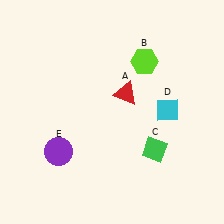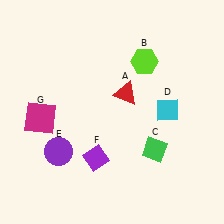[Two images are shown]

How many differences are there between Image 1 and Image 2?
There are 2 differences between the two images.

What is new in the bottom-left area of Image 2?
A purple diamond (F) was added in the bottom-left area of Image 2.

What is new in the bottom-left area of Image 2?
A magenta square (G) was added in the bottom-left area of Image 2.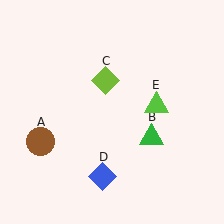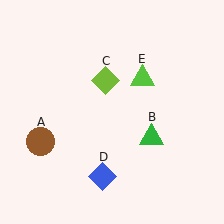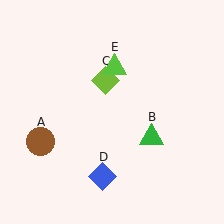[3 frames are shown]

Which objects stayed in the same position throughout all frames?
Brown circle (object A) and green triangle (object B) and lime diamond (object C) and blue diamond (object D) remained stationary.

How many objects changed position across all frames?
1 object changed position: lime triangle (object E).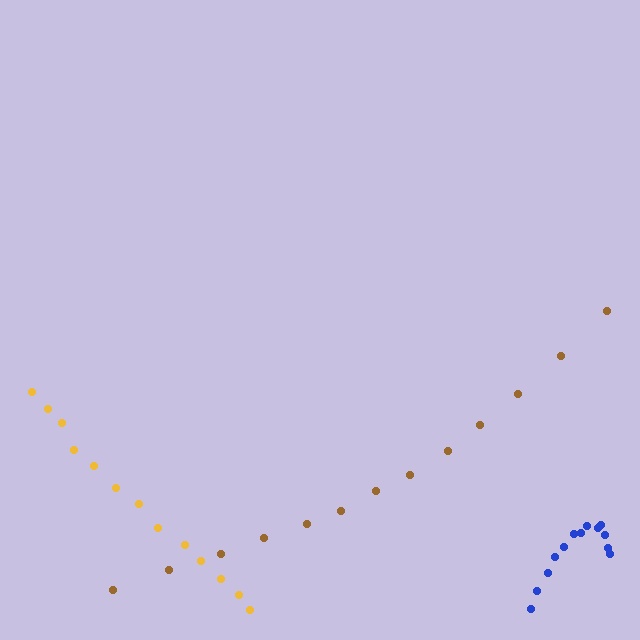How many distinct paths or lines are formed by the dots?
There are 3 distinct paths.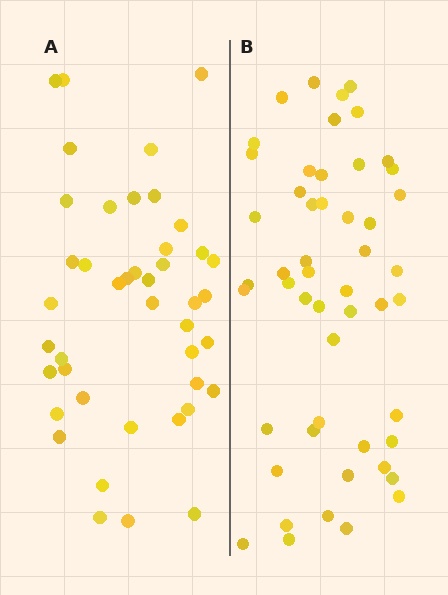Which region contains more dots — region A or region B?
Region B (the right region) has more dots.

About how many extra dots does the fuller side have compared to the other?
Region B has roughly 8 or so more dots than region A.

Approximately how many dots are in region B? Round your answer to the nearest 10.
About 50 dots. (The exact count is 51, which rounds to 50.)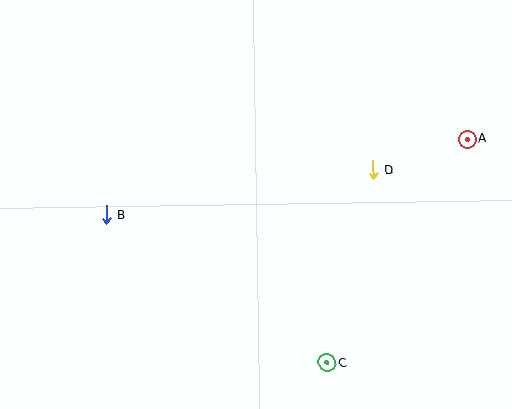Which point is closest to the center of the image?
Point D at (373, 170) is closest to the center.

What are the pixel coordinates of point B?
Point B is at (106, 215).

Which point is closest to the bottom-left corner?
Point B is closest to the bottom-left corner.